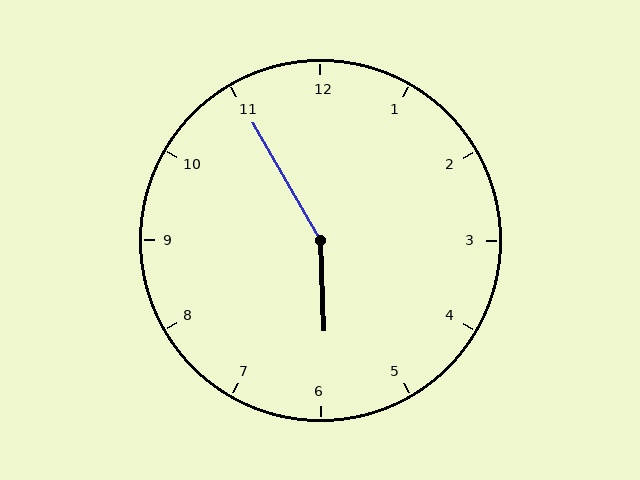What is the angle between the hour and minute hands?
Approximately 152 degrees.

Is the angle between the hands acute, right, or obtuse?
It is obtuse.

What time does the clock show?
5:55.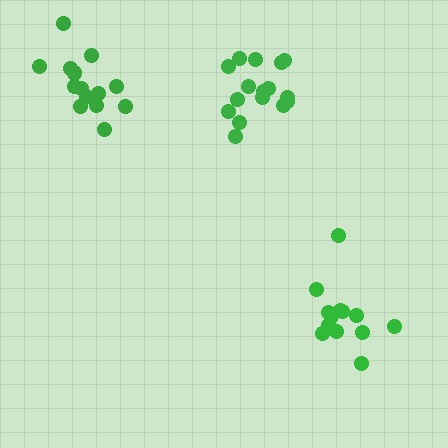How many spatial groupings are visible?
There are 3 spatial groupings.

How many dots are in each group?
Group 1: 16 dots, Group 2: 15 dots, Group 3: 13 dots (44 total).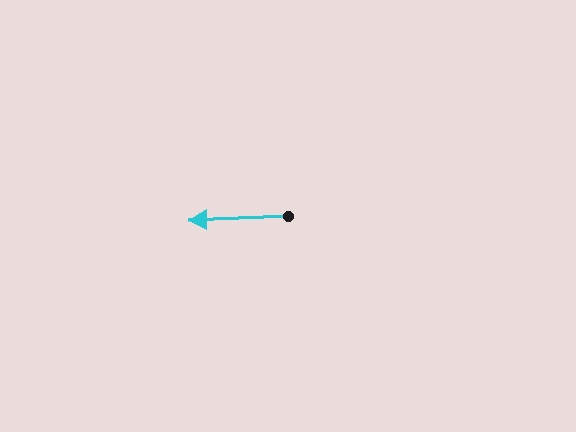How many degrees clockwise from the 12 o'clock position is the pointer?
Approximately 268 degrees.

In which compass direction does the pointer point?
West.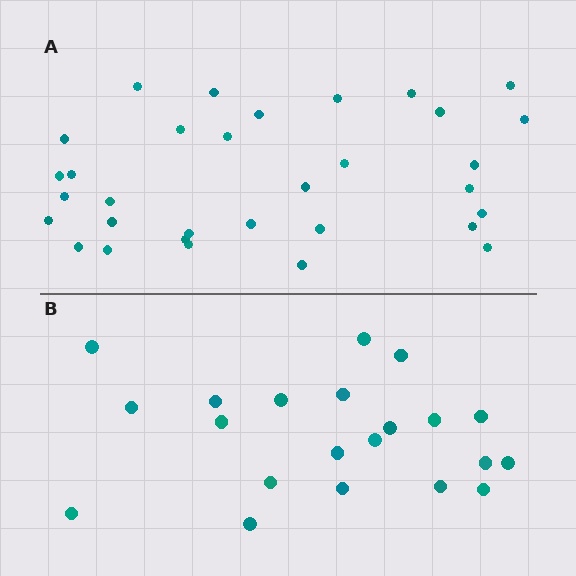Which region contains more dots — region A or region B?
Region A (the top region) has more dots.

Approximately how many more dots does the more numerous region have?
Region A has roughly 12 or so more dots than region B.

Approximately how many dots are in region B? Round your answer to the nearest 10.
About 20 dots. (The exact count is 21, which rounds to 20.)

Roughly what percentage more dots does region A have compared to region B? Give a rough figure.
About 50% more.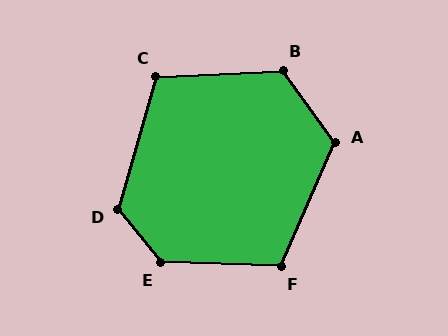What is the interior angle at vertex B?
Approximately 123 degrees (obtuse).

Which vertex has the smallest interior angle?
C, at approximately 109 degrees.